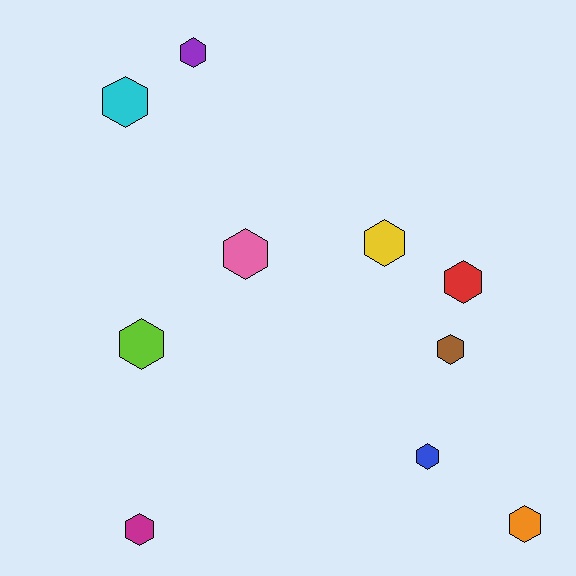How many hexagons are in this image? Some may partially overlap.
There are 10 hexagons.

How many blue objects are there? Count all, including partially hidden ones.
There is 1 blue object.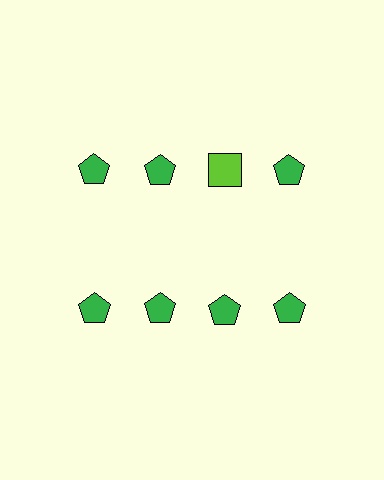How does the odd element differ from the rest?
It differs in both color (lime instead of green) and shape (square instead of pentagon).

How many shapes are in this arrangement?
There are 8 shapes arranged in a grid pattern.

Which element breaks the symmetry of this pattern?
The lime square in the top row, center column breaks the symmetry. All other shapes are green pentagons.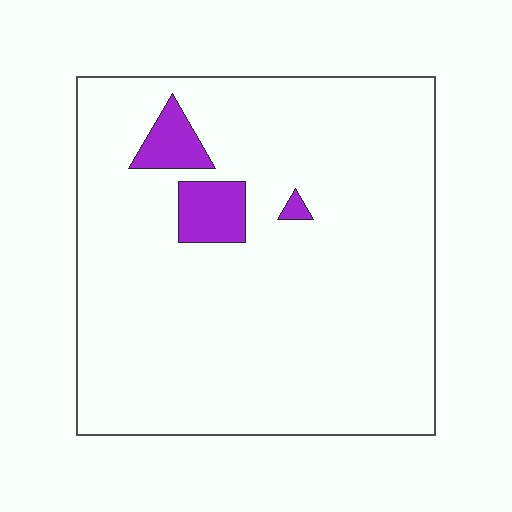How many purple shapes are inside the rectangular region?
3.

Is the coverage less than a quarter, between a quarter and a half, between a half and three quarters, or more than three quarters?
Less than a quarter.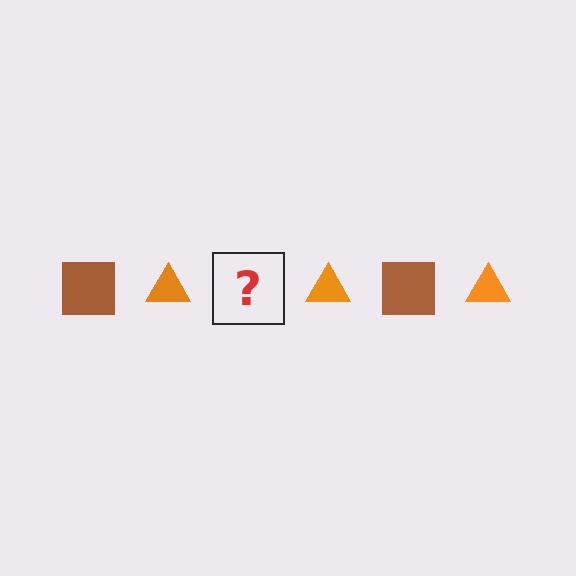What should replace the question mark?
The question mark should be replaced with a brown square.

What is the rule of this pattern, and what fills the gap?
The rule is that the pattern alternates between brown square and orange triangle. The gap should be filled with a brown square.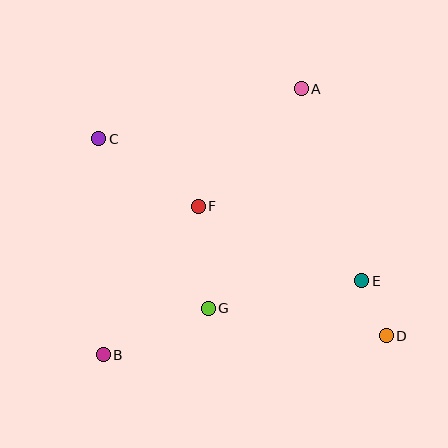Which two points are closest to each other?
Points D and E are closest to each other.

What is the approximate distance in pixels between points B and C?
The distance between B and C is approximately 216 pixels.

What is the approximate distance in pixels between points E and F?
The distance between E and F is approximately 179 pixels.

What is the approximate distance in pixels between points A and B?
The distance between A and B is approximately 331 pixels.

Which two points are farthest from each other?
Points C and D are farthest from each other.